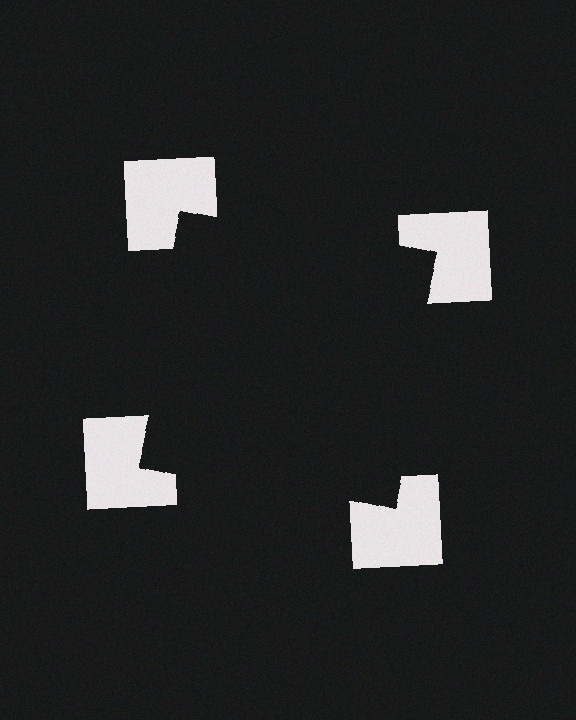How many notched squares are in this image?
There are 4 — one at each vertex of the illusory square.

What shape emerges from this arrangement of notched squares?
An illusory square — its edges are inferred from the aligned wedge cuts in the notched squares, not physically drawn.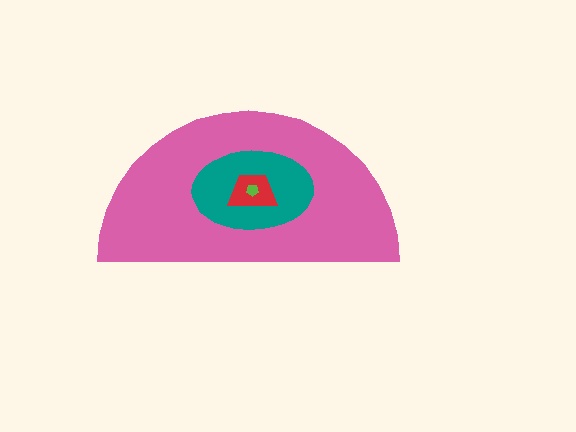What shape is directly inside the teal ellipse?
The red trapezoid.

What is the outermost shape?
The pink semicircle.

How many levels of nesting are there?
4.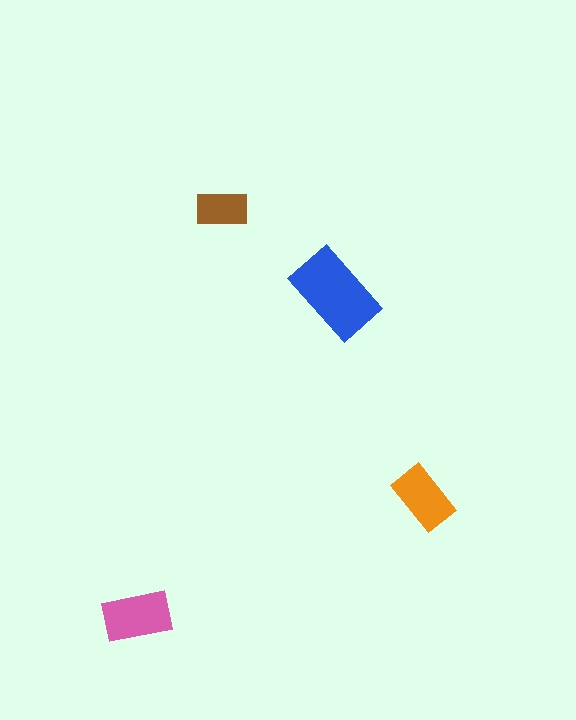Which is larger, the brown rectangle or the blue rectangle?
The blue one.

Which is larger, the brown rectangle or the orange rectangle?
The orange one.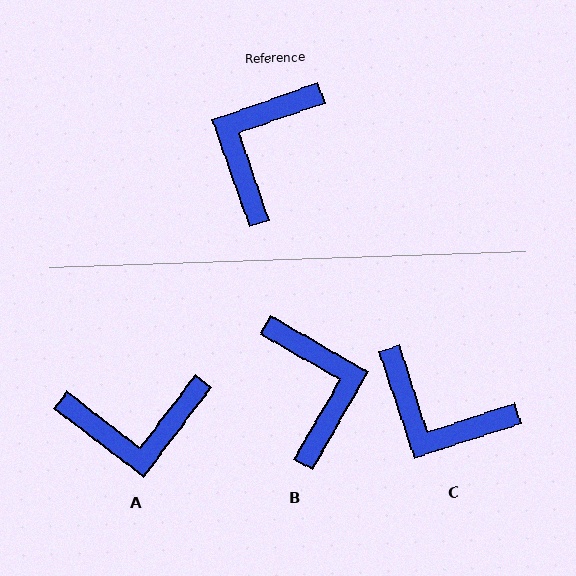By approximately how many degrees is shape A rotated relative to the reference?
Approximately 123 degrees counter-clockwise.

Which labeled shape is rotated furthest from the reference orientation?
B, about 139 degrees away.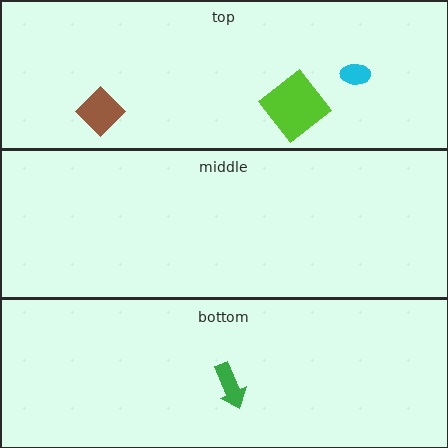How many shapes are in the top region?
3.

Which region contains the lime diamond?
The top region.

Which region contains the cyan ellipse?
The top region.